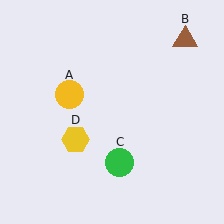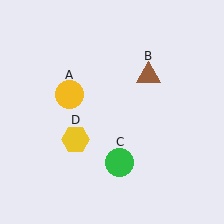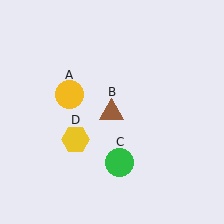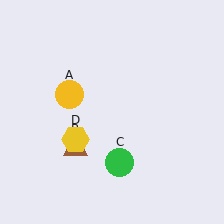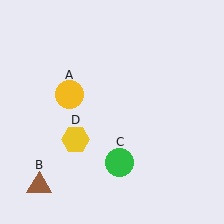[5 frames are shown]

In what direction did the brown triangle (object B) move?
The brown triangle (object B) moved down and to the left.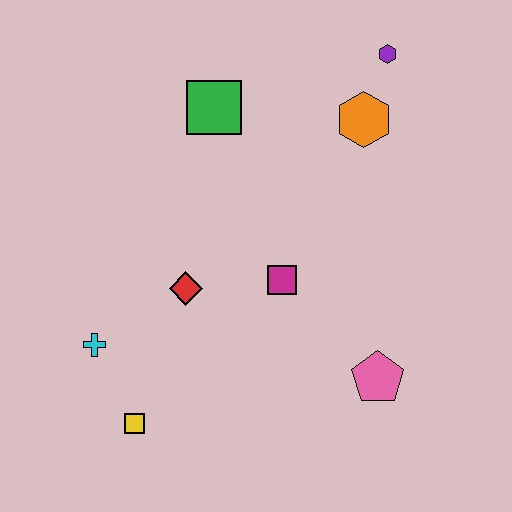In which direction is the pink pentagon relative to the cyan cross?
The pink pentagon is to the right of the cyan cross.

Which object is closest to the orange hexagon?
The purple hexagon is closest to the orange hexagon.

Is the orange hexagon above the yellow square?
Yes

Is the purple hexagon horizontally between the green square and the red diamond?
No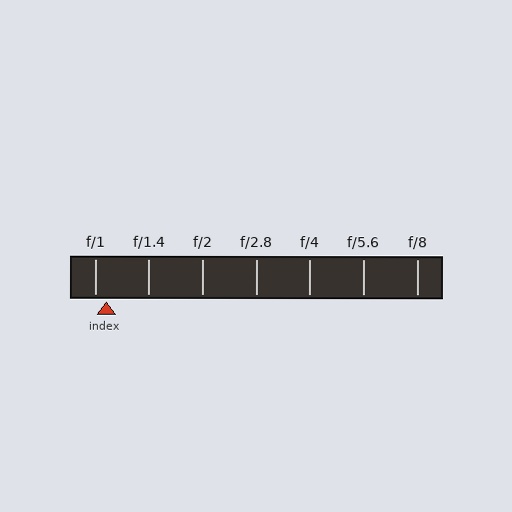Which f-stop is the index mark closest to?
The index mark is closest to f/1.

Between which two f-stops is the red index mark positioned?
The index mark is between f/1 and f/1.4.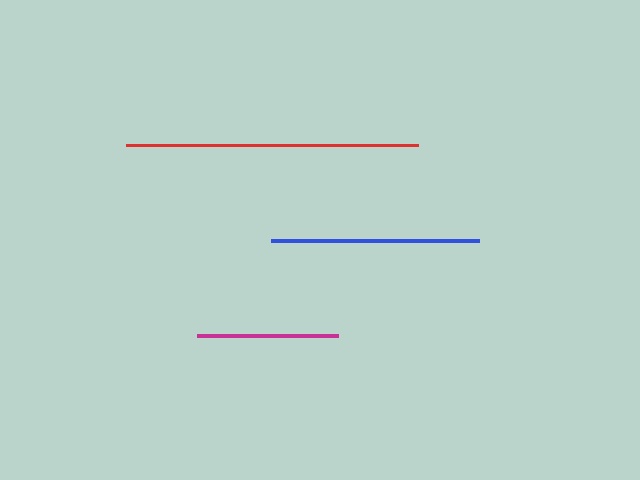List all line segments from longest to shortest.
From longest to shortest: red, blue, magenta.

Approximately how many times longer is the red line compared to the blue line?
The red line is approximately 1.4 times the length of the blue line.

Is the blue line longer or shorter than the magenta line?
The blue line is longer than the magenta line.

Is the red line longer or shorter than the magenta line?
The red line is longer than the magenta line.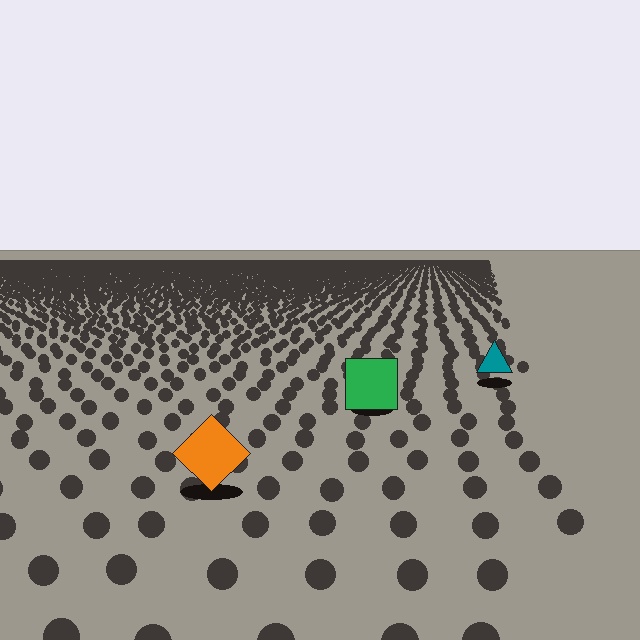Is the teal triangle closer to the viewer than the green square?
No. The green square is closer — you can tell from the texture gradient: the ground texture is coarser near it.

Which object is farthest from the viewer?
The teal triangle is farthest from the viewer. It appears smaller and the ground texture around it is denser.